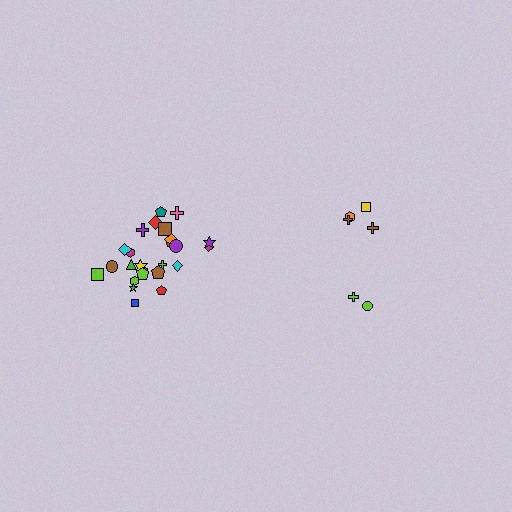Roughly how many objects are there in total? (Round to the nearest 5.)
Roughly 30 objects in total.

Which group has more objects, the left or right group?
The left group.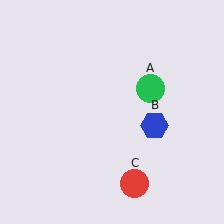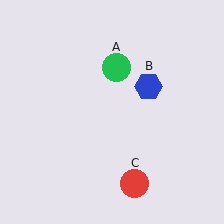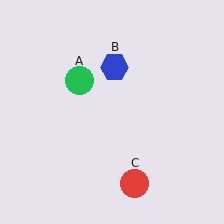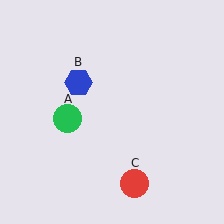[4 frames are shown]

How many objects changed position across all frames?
2 objects changed position: green circle (object A), blue hexagon (object B).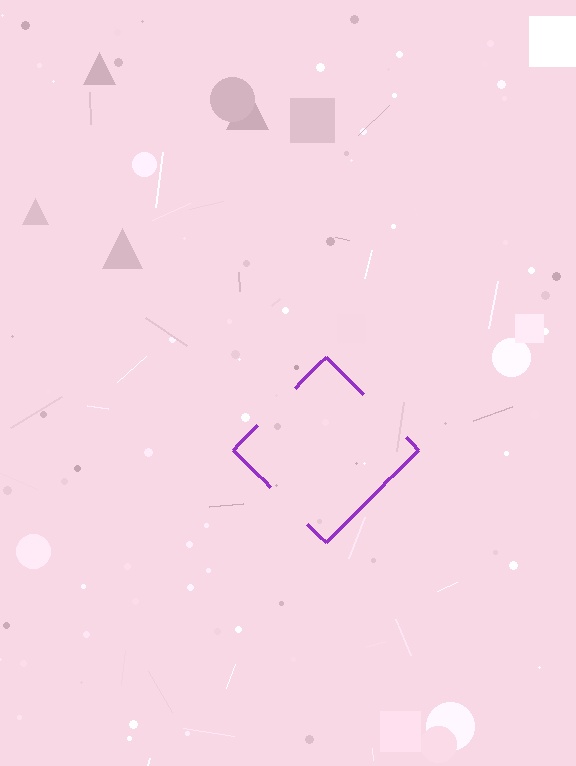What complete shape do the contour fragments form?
The contour fragments form a diamond.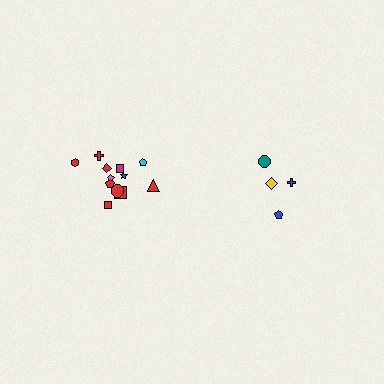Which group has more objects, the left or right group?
The left group.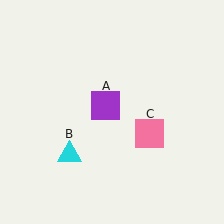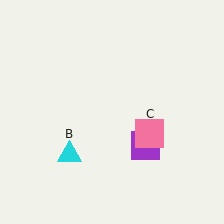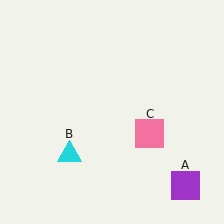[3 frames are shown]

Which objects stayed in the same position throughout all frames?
Cyan triangle (object B) and pink square (object C) remained stationary.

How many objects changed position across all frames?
1 object changed position: purple square (object A).